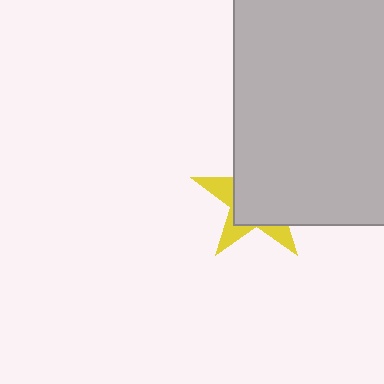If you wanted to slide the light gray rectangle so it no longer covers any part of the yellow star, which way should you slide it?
Slide it toward the upper-right — that is the most direct way to separate the two shapes.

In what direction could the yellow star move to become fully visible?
The yellow star could move toward the lower-left. That would shift it out from behind the light gray rectangle entirely.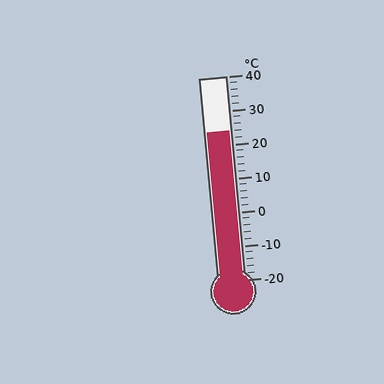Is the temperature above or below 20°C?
The temperature is above 20°C.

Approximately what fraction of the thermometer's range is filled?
The thermometer is filled to approximately 75% of its range.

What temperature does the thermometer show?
The thermometer shows approximately 24°C.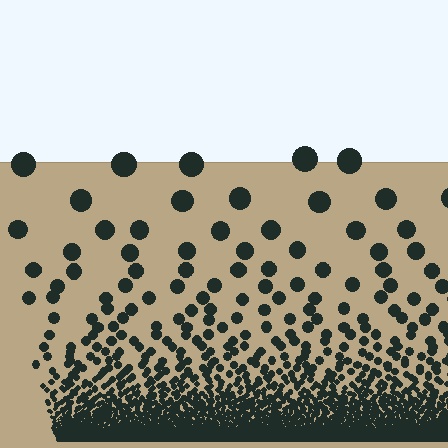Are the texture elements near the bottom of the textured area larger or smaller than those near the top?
Smaller. The gradient is inverted — elements near the bottom are smaller and denser.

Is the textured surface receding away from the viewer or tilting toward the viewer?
The surface appears to tilt toward the viewer. Texture elements get larger and sparser toward the top.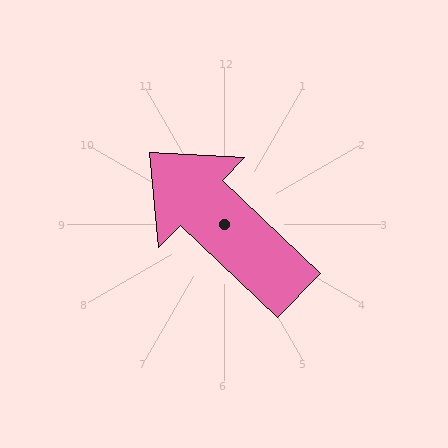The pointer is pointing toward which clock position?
Roughly 10 o'clock.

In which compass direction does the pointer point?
Northwest.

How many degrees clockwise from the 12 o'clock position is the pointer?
Approximately 314 degrees.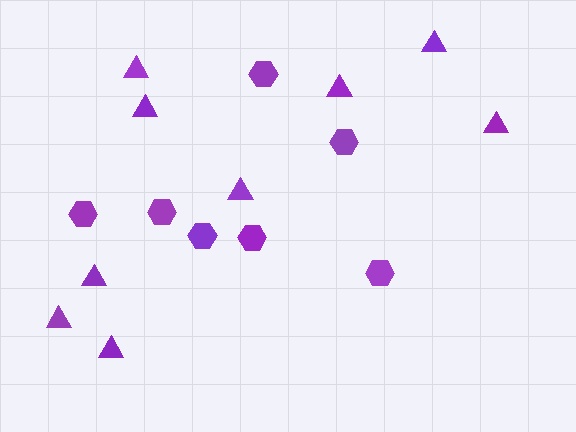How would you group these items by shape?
There are 2 groups: one group of hexagons (7) and one group of triangles (9).